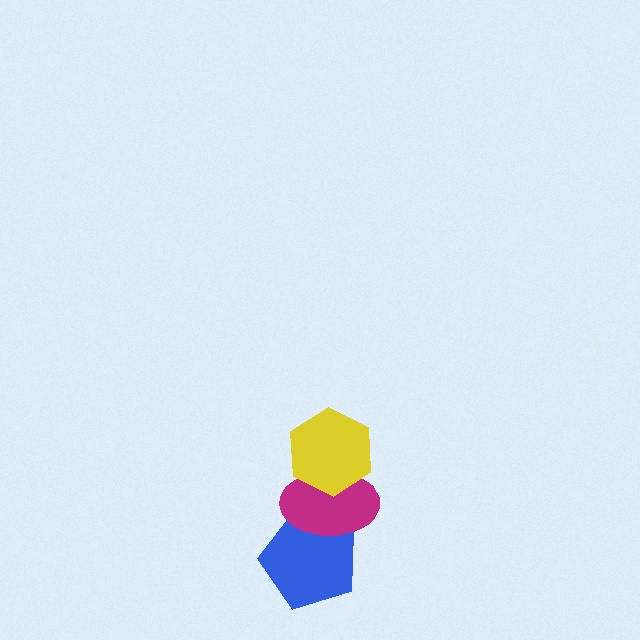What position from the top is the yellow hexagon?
The yellow hexagon is 1st from the top.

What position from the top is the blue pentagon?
The blue pentagon is 3rd from the top.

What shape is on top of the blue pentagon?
The magenta ellipse is on top of the blue pentagon.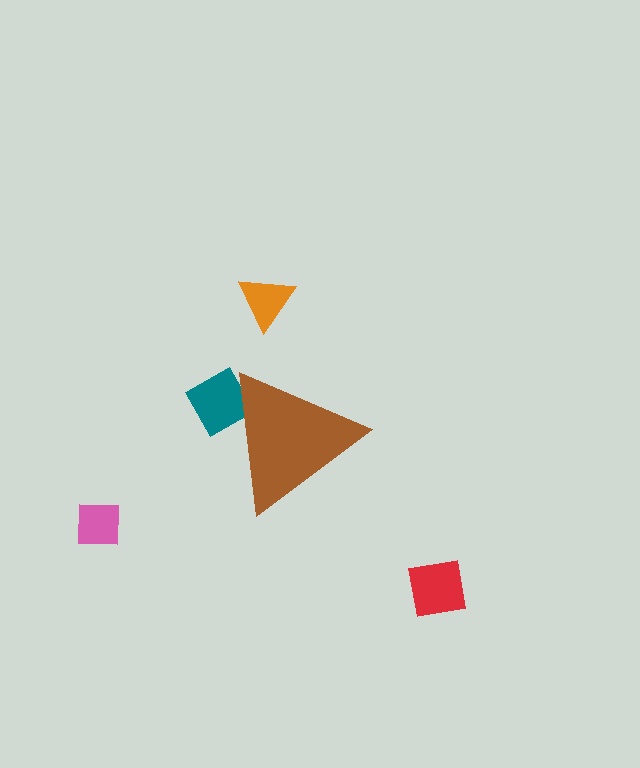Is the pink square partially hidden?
No, the pink square is fully visible.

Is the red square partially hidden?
No, the red square is fully visible.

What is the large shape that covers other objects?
A brown triangle.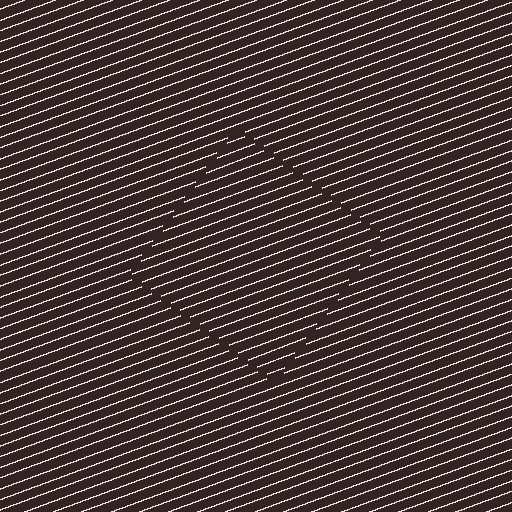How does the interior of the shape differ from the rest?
The interior of the shape contains the same grating, shifted by half a period — the contour is defined by the phase discontinuity where line-ends from the inner and outer gratings abut.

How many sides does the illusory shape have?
4 sides — the line-ends trace a square.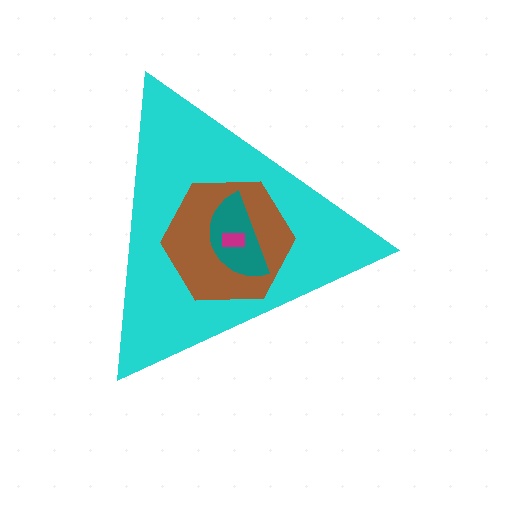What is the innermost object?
The magenta rectangle.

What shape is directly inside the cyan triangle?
The brown hexagon.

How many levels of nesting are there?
4.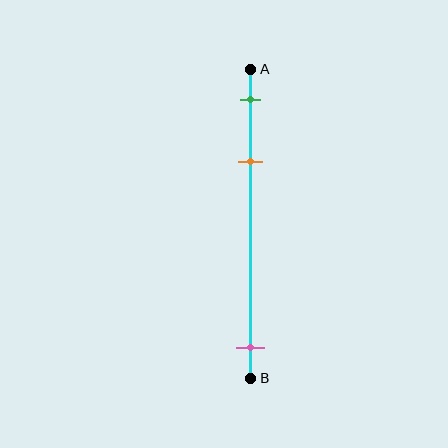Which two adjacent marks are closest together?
The green and orange marks are the closest adjacent pair.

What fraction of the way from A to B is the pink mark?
The pink mark is approximately 90% (0.9) of the way from A to B.